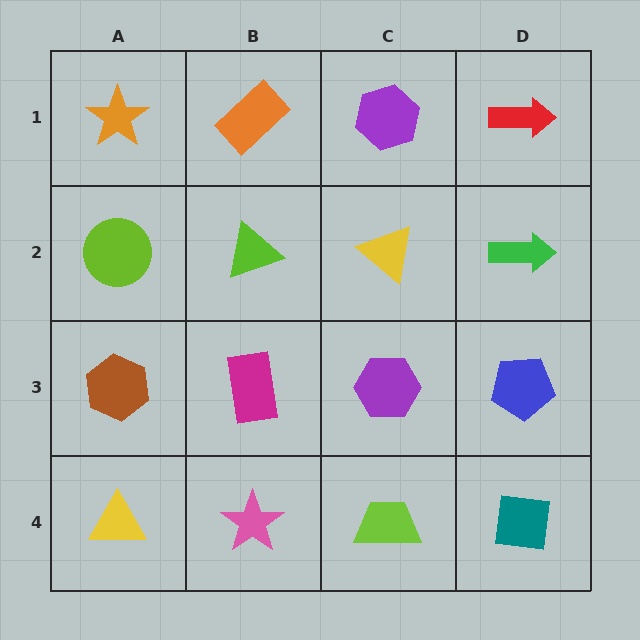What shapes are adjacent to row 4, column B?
A magenta rectangle (row 3, column B), a yellow triangle (row 4, column A), a lime trapezoid (row 4, column C).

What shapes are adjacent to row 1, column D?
A green arrow (row 2, column D), a purple hexagon (row 1, column C).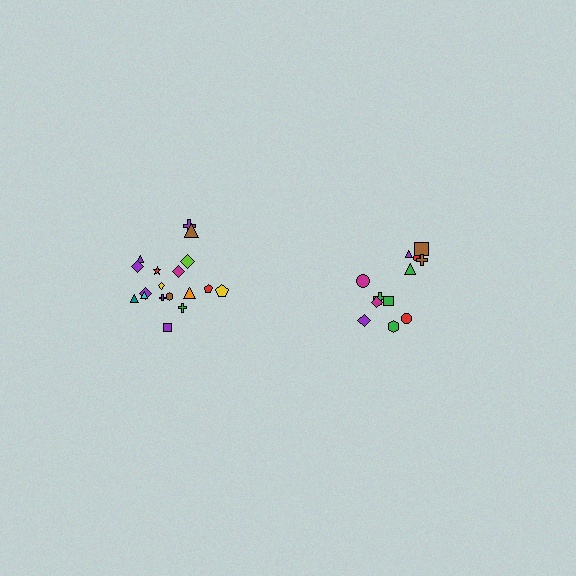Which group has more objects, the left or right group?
The left group.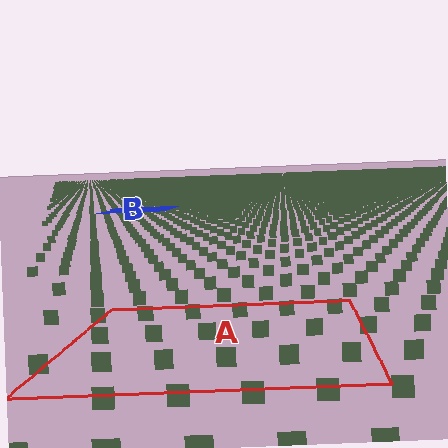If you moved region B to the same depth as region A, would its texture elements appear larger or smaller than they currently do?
They would appear larger. At a closer depth, the same texture elements are projected at a bigger on-screen size.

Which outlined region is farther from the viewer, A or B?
Region B is farther from the viewer — the texture elements inside it appear smaller and more densely packed.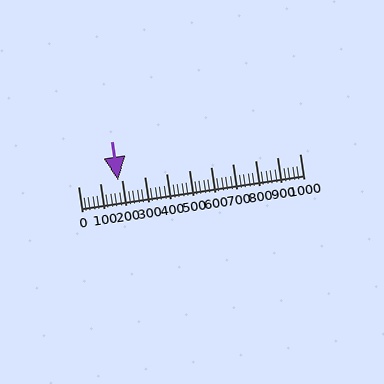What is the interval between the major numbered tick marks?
The major tick marks are spaced 100 units apart.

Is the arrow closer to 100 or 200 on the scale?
The arrow is closer to 200.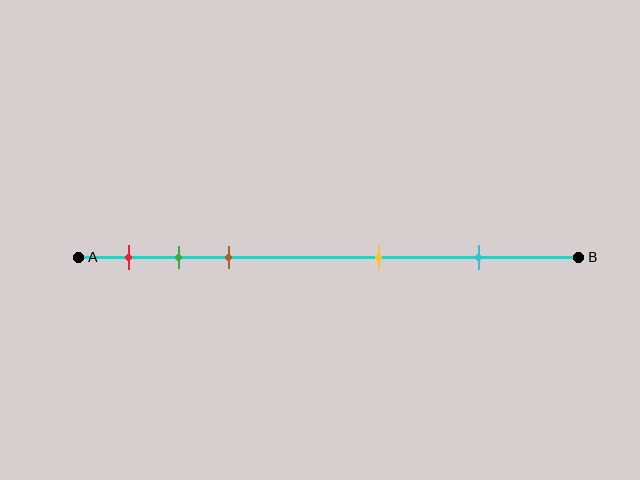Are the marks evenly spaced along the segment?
No, the marks are not evenly spaced.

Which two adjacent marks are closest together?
The green and brown marks are the closest adjacent pair.